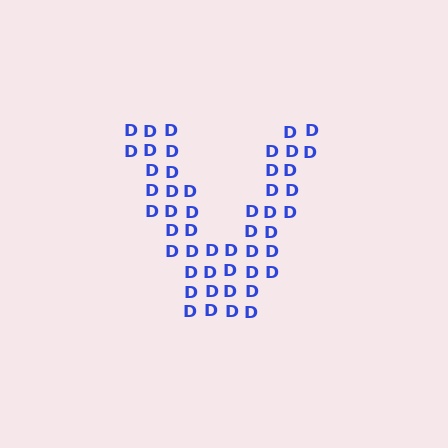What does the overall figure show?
The overall figure shows the letter V.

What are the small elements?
The small elements are letter D's.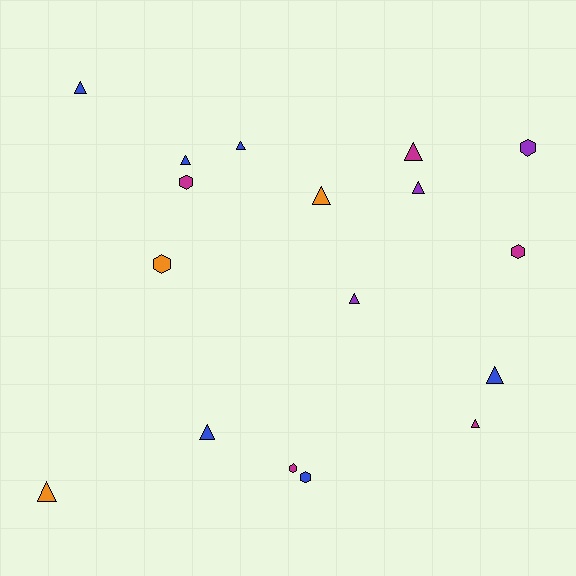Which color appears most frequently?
Blue, with 6 objects.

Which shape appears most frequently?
Triangle, with 11 objects.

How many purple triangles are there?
There are 2 purple triangles.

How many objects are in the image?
There are 17 objects.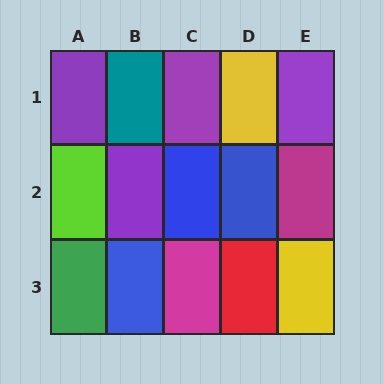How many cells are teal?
1 cell is teal.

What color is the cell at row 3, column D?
Red.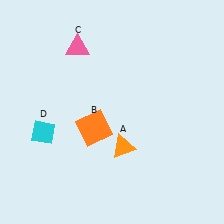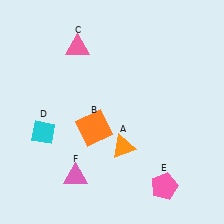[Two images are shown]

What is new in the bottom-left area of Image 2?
A pink triangle (F) was added in the bottom-left area of Image 2.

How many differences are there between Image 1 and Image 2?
There are 2 differences between the two images.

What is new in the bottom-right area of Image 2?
A pink pentagon (E) was added in the bottom-right area of Image 2.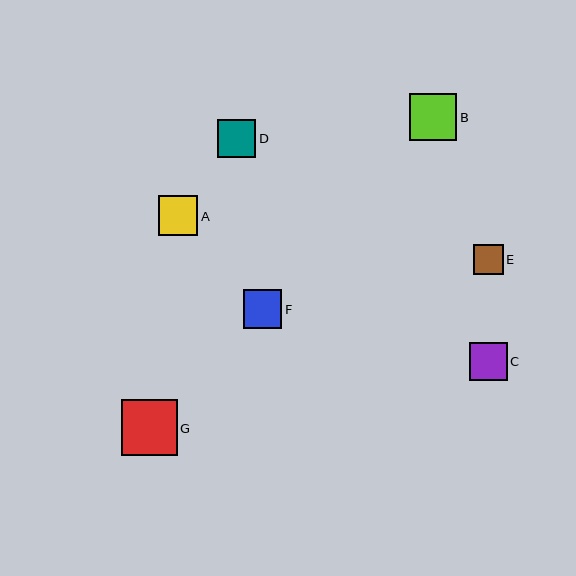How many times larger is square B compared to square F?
Square B is approximately 1.2 times the size of square F.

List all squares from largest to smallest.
From largest to smallest: G, B, A, F, C, D, E.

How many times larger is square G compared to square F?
Square G is approximately 1.4 times the size of square F.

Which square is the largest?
Square G is the largest with a size of approximately 56 pixels.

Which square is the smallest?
Square E is the smallest with a size of approximately 30 pixels.